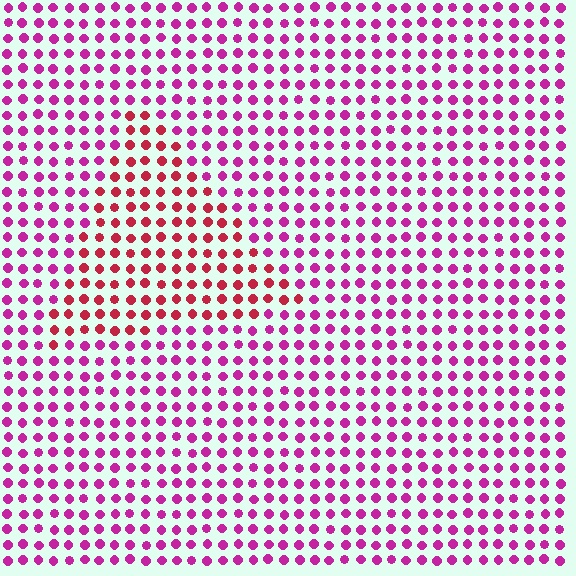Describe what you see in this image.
The image is filled with small magenta elements in a uniform arrangement. A triangle-shaped region is visible where the elements are tinted to a slightly different hue, forming a subtle color boundary.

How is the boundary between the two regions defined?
The boundary is defined purely by a slight shift in hue (about 35 degrees). Spacing, size, and orientation are identical on both sides.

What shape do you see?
I see a triangle.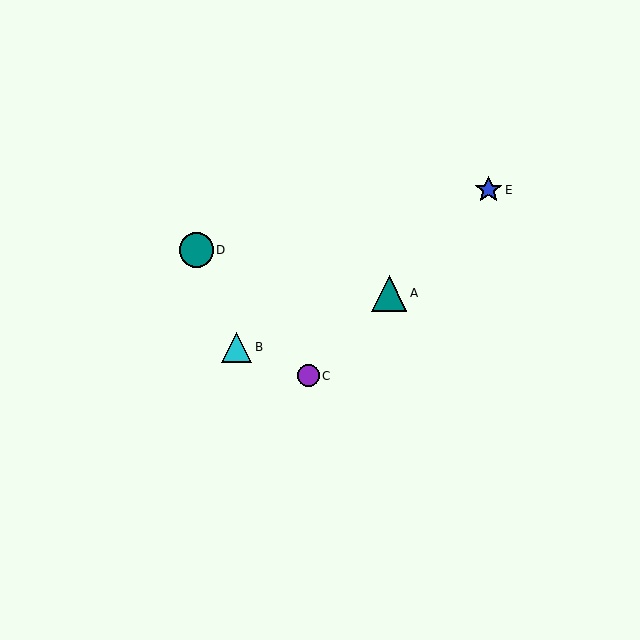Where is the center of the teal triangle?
The center of the teal triangle is at (389, 293).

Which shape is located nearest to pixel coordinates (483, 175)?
The blue star (labeled E) at (488, 190) is nearest to that location.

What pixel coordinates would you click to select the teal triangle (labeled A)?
Click at (389, 293) to select the teal triangle A.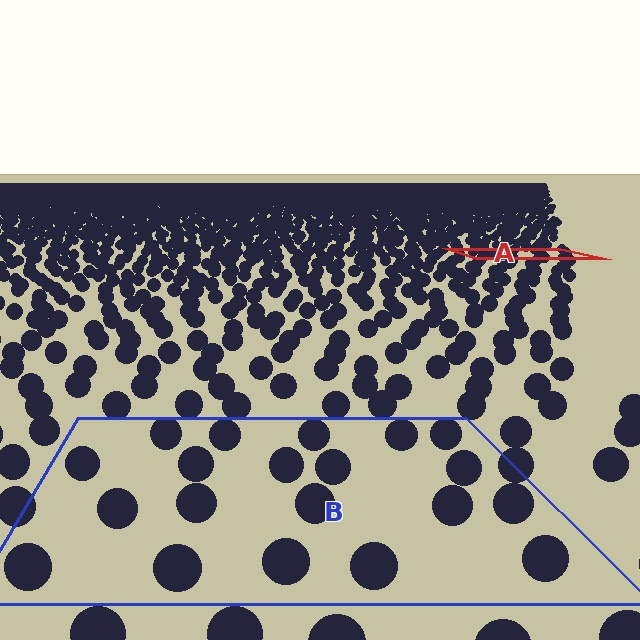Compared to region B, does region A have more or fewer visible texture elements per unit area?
Region A has more texture elements per unit area — they are packed more densely because it is farther away.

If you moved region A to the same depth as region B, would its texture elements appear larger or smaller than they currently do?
They would appear larger. At a closer depth, the same texture elements are projected at a bigger on-screen size.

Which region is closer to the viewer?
Region B is closer. The texture elements there are larger and more spread out.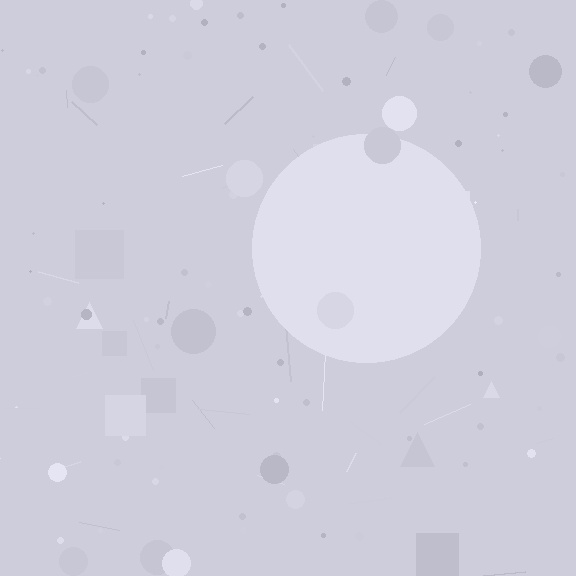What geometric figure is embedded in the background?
A circle is embedded in the background.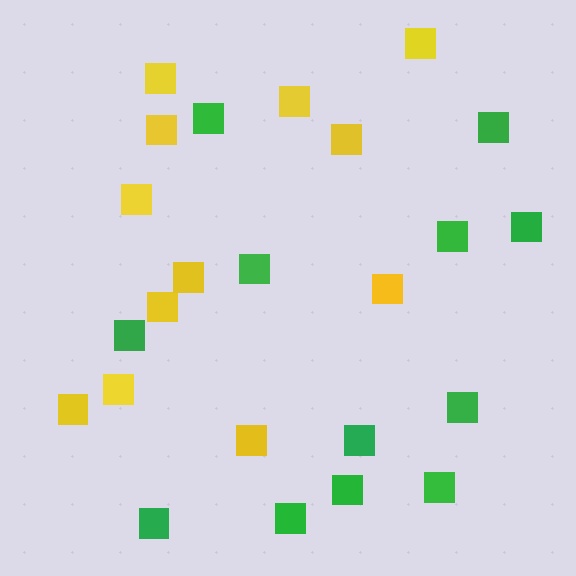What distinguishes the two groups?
There are 2 groups: one group of green squares (12) and one group of yellow squares (12).